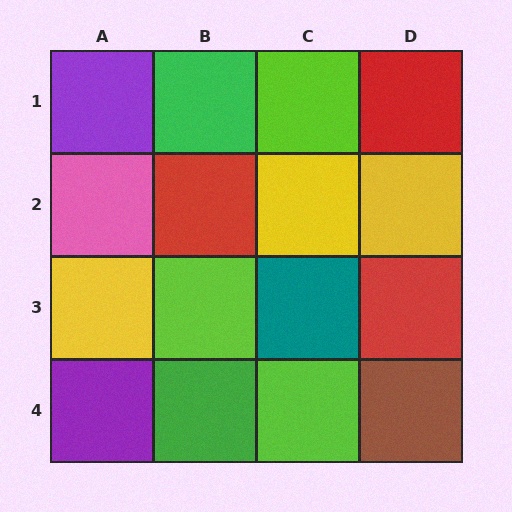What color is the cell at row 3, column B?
Lime.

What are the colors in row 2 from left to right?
Pink, red, yellow, yellow.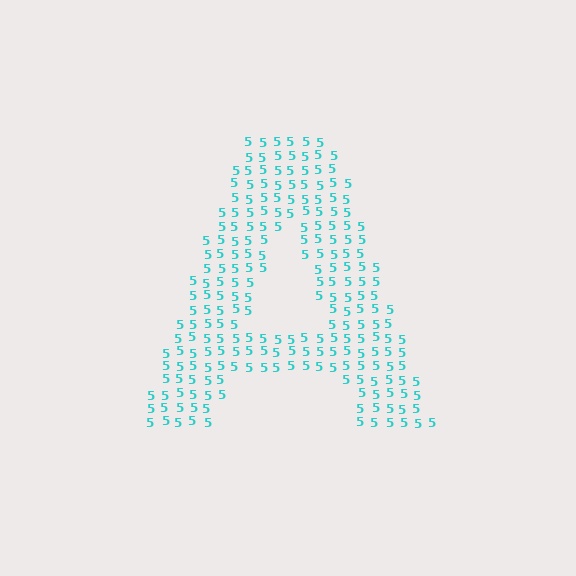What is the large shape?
The large shape is the letter A.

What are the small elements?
The small elements are digit 5's.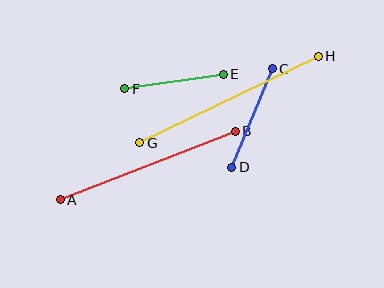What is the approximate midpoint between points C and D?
The midpoint is at approximately (252, 118) pixels.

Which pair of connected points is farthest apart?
Points G and H are farthest apart.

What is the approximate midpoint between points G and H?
The midpoint is at approximately (229, 100) pixels.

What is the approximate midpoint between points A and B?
The midpoint is at approximately (148, 165) pixels.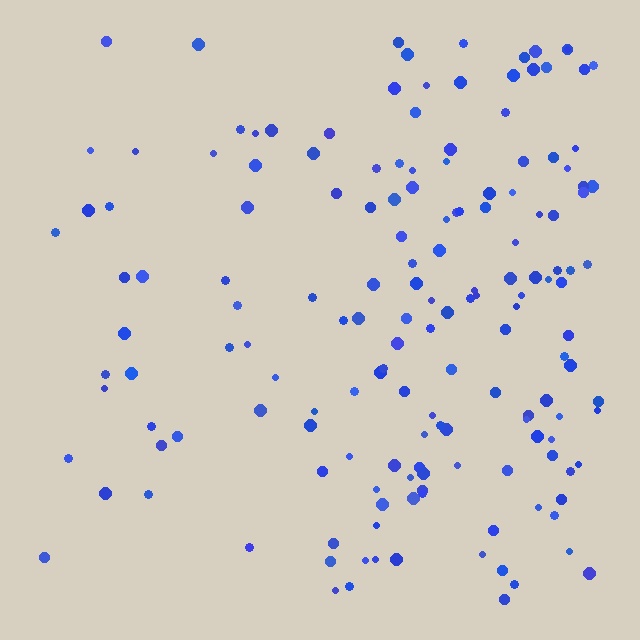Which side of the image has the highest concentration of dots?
The right.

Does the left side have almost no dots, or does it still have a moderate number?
Still a moderate number, just noticeably fewer than the right.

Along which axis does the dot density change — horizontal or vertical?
Horizontal.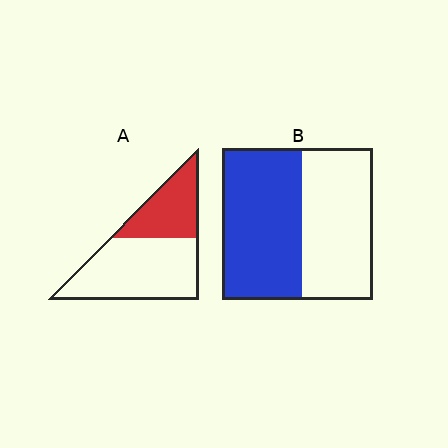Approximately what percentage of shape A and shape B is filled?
A is approximately 35% and B is approximately 55%.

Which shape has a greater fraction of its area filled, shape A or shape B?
Shape B.